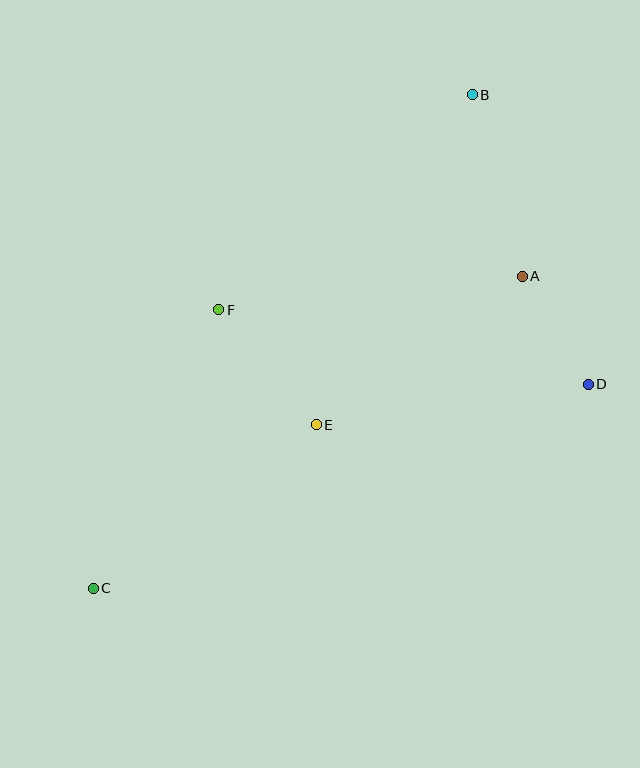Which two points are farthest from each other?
Points B and C are farthest from each other.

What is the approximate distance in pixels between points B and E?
The distance between B and E is approximately 365 pixels.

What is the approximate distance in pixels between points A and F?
The distance between A and F is approximately 305 pixels.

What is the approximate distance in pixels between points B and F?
The distance between B and F is approximately 332 pixels.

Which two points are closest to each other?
Points A and D are closest to each other.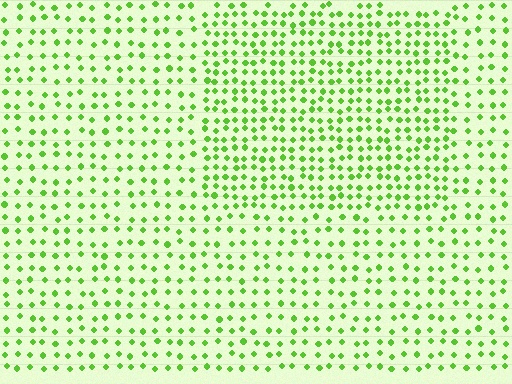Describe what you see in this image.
The image contains small lime elements arranged at two different densities. A rectangle-shaped region is visible where the elements are more densely packed than the surrounding area.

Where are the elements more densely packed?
The elements are more densely packed inside the rectangle boundary.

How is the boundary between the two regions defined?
The boundary is defined by a change in element density (approximately 1.7x ratio). All elements are the same color, size, and shape.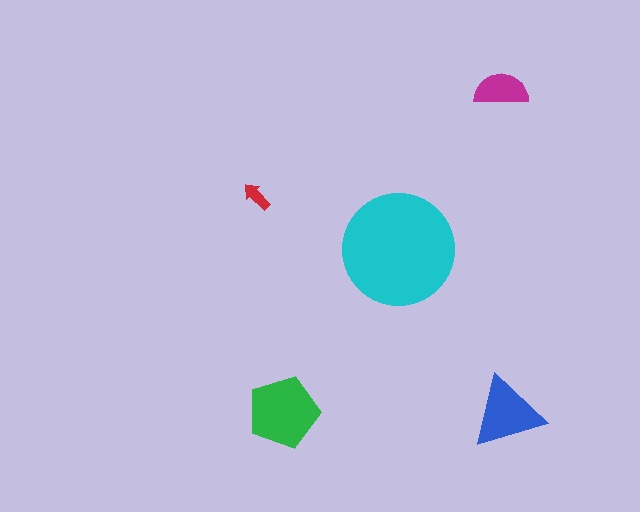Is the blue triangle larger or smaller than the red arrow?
Larger.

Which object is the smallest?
The red arrow.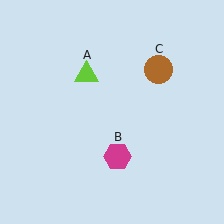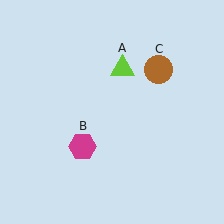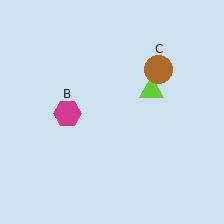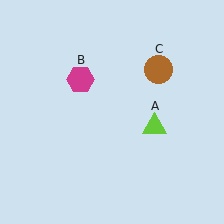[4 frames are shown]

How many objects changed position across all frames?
2 objects changed position: lime triangle (object A), magenta hexagon (object B).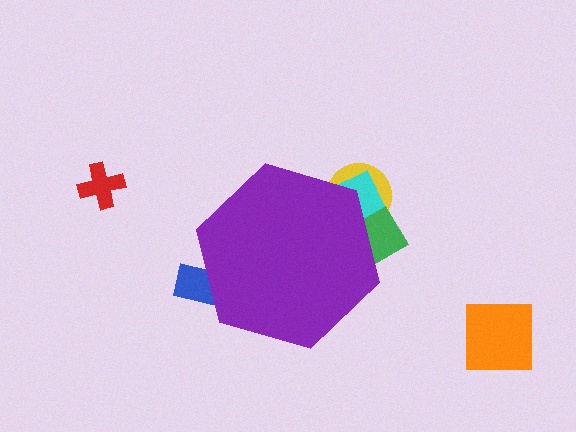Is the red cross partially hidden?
No, the red cross is fully visible.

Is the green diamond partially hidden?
Yes, the green diamond is partially hidden behind the purple hexagon.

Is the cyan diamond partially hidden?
Yes, the cyan diamond is partially hidden behind the purple hexagon.